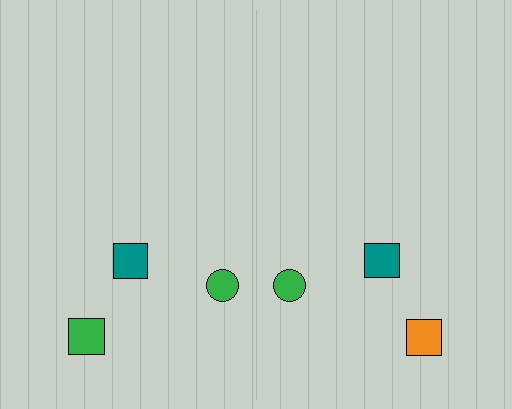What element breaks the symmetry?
The orange square on the right side breaks the symmetry — its mirror counterpart is green.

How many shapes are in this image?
There are 6 shapes in this image.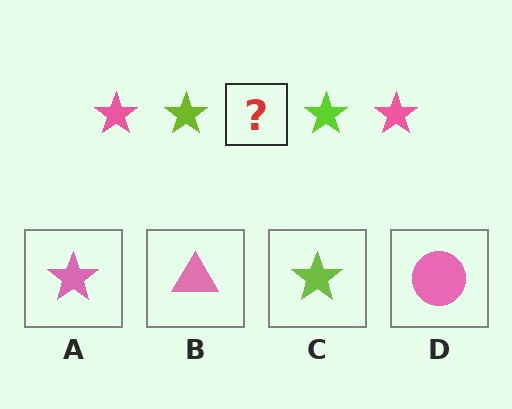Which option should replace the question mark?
Option A.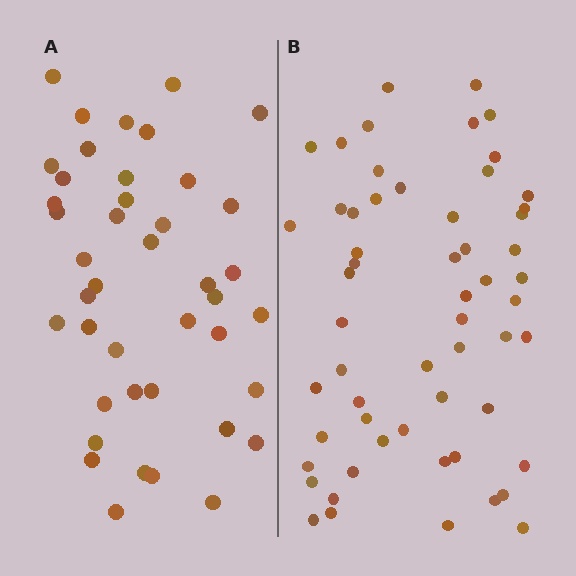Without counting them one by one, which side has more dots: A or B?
Region B (the right region) has more dots.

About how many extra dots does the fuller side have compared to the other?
Region B has approximately 15 more dots than region A.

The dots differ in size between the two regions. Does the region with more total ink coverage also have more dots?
No. Region A has more total ink coverage because its dots are larger, but region B actually contains more individual dots. Total area can be misleading — the number of items is what matters here.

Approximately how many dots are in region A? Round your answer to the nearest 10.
About 40 dots. (The exact count is 42, which rounds to 40.)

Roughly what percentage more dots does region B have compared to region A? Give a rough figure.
About 35% more.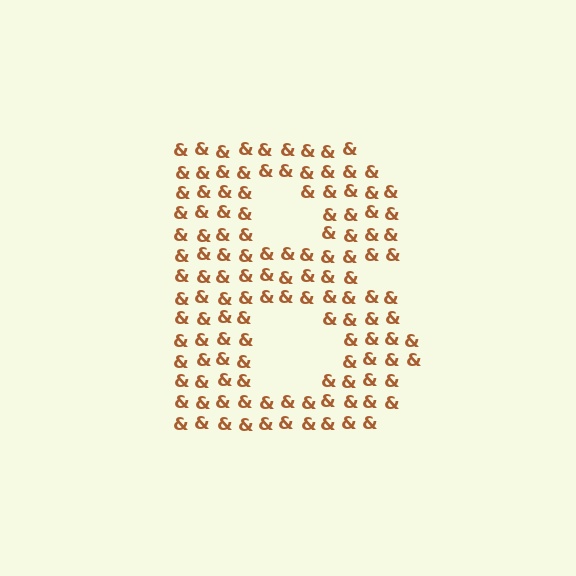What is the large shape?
The large shape is the letter B.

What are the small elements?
The small elements are ampersands.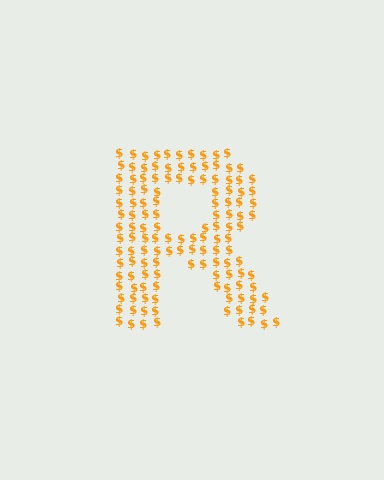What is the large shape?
The large shape is the letter R.